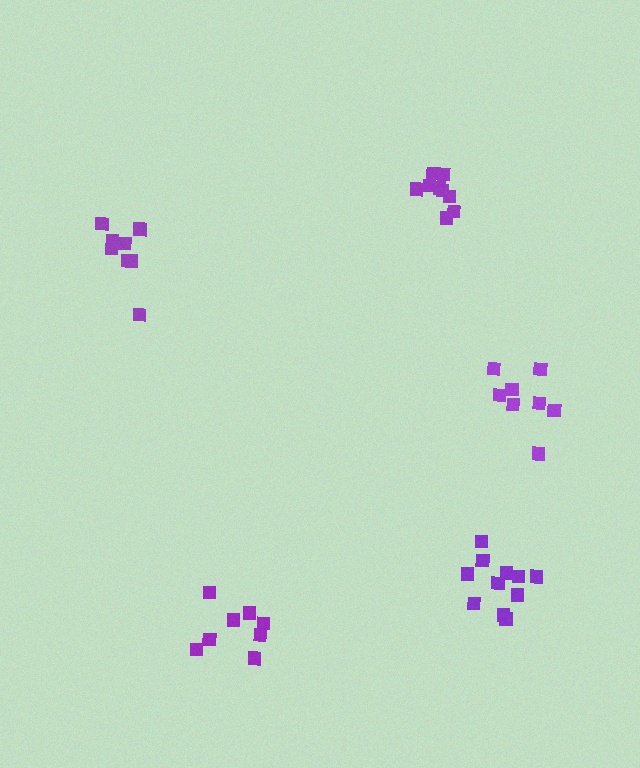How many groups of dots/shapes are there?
There are 5 groups.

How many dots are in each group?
Group 1: 8 dots, Group 2: 8 dots, Group 3: 8 dots, Group 4: 9 dots, Group 5: 11 dots (44 total).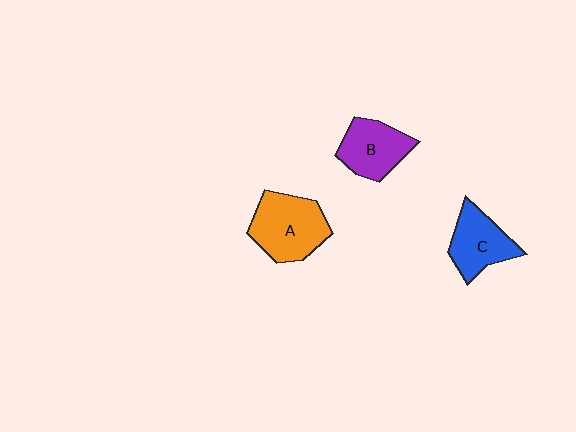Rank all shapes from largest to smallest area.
From largest to smallest: A (orange), B (purple), C (blue).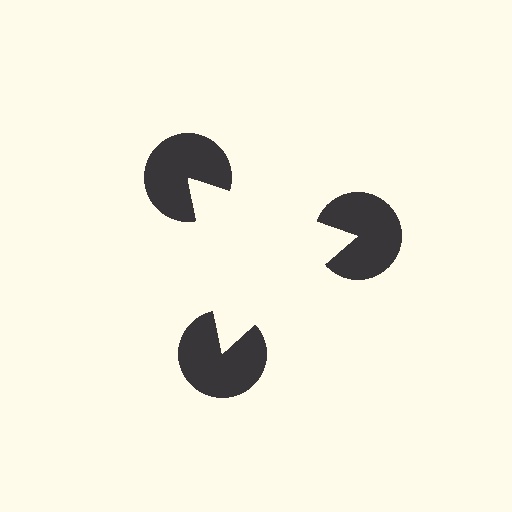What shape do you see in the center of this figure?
An illusory triangle — its edges are inferred from the aligned wedge cuts in the pac-man discs, not physically drawn.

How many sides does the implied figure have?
3 sides.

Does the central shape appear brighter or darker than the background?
It typically appears slightly brighter than the background, even though no actual brightness change is drawn.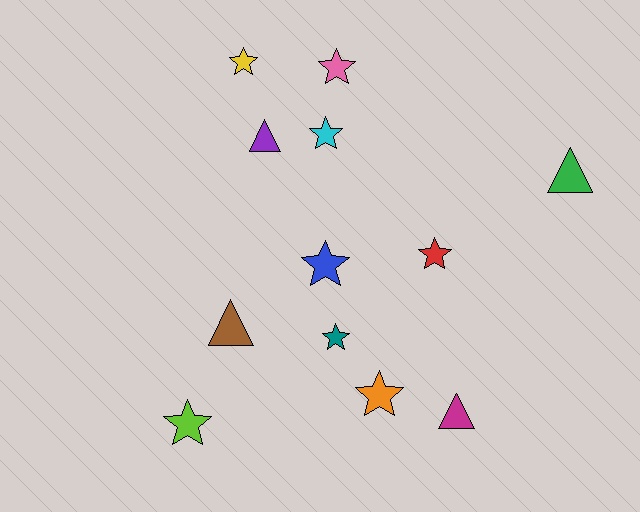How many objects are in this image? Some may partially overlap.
There are 12 objects.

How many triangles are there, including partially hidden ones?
There are 4 triangles.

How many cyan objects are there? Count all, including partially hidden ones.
There is 1 cyan object.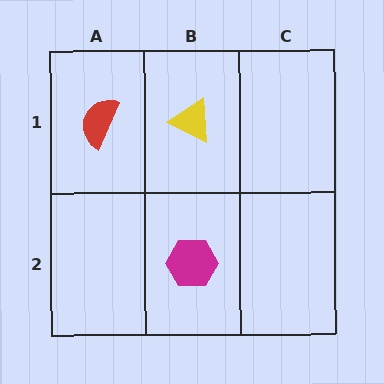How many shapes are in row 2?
1 shape.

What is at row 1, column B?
A yellow triangle.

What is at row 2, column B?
A magenta hexagon.